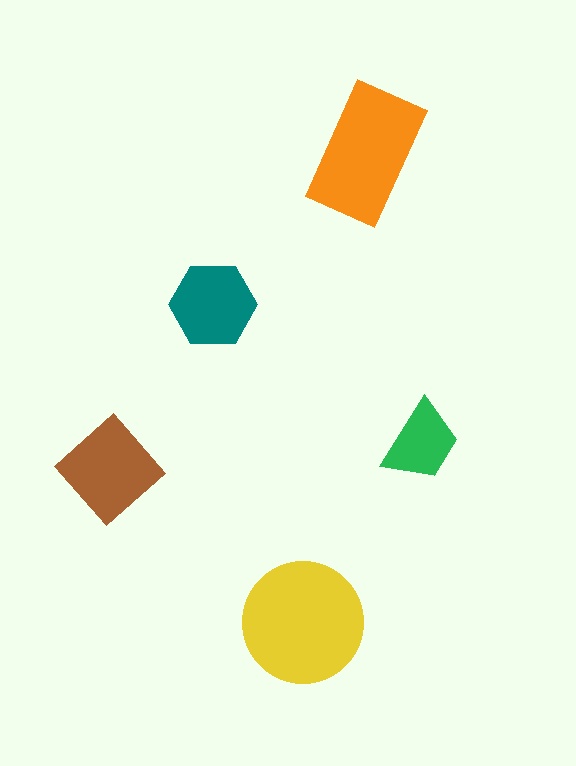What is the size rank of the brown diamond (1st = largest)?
3rd.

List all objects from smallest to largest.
The green trapezoid, the teal hexagon, the brown diamond, the orange rectangle, the yellow circle.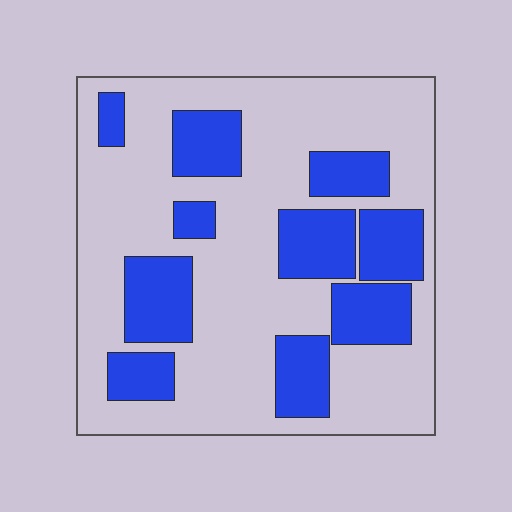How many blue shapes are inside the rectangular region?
10.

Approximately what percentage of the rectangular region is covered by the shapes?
Approximately 30%.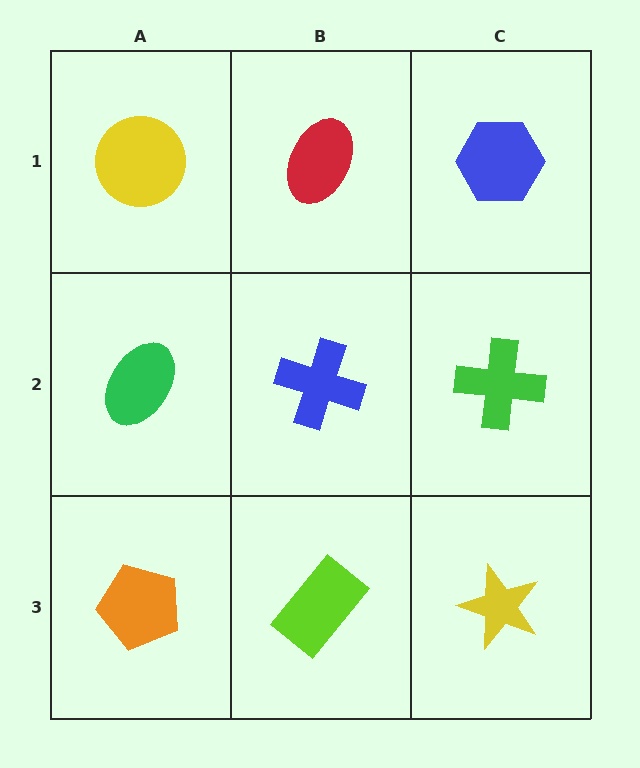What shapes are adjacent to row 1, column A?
A green ellipse (row 2, column A), a red ellipse (row 1, column B).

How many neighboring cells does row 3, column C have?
2.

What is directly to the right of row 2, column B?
A green cross.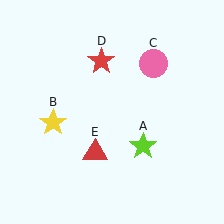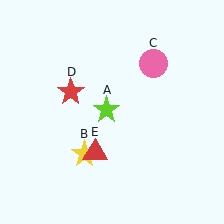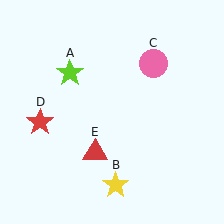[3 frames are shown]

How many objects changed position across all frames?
3 objects changed position: lime star (object A), yellow star (object B), red star (object D).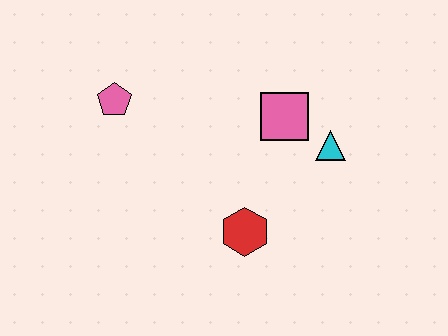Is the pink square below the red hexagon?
No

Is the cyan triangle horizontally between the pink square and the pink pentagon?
No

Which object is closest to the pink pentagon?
The pink square is closest to the pink pentagon.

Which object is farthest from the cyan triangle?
The pink pentagon is farthest from the cyan triangle.